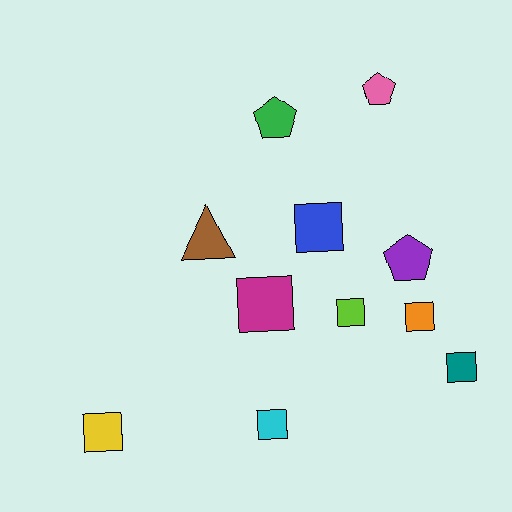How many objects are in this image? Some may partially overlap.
There are 11 objects.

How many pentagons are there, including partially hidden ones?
There are 3 pentagons.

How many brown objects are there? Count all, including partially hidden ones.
There is 1 brown object.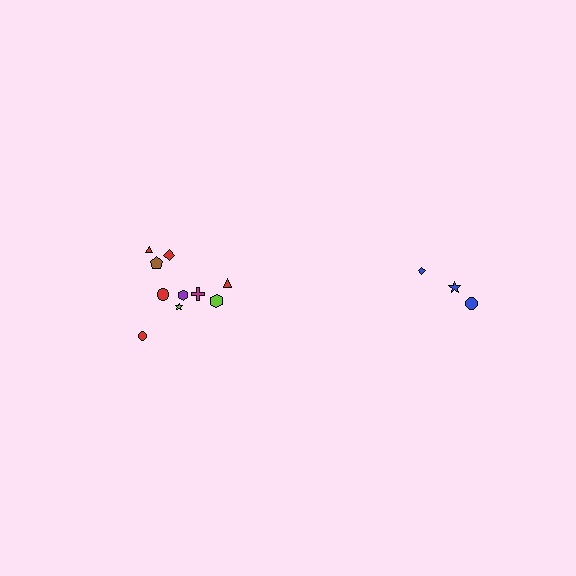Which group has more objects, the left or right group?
The left group.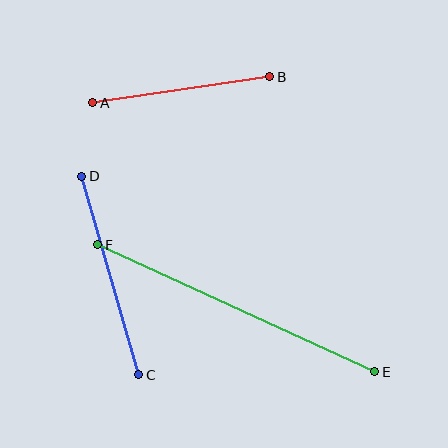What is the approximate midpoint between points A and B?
The midpoint is at approximately (181, 90) pixels.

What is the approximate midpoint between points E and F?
The midpoint is at approximately (236, 308) pixels.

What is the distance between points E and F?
The distance is approximately 304 pixels.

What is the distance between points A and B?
The distance is approximately 178 pixels.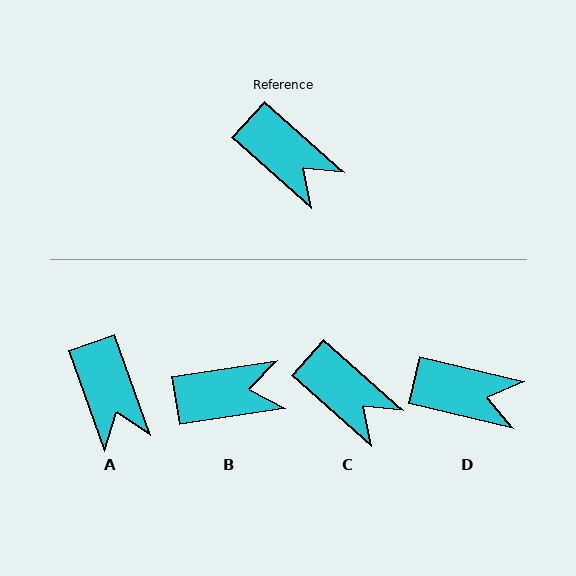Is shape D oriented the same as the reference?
No, it is off by about 28 degrees.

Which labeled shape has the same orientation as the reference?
C.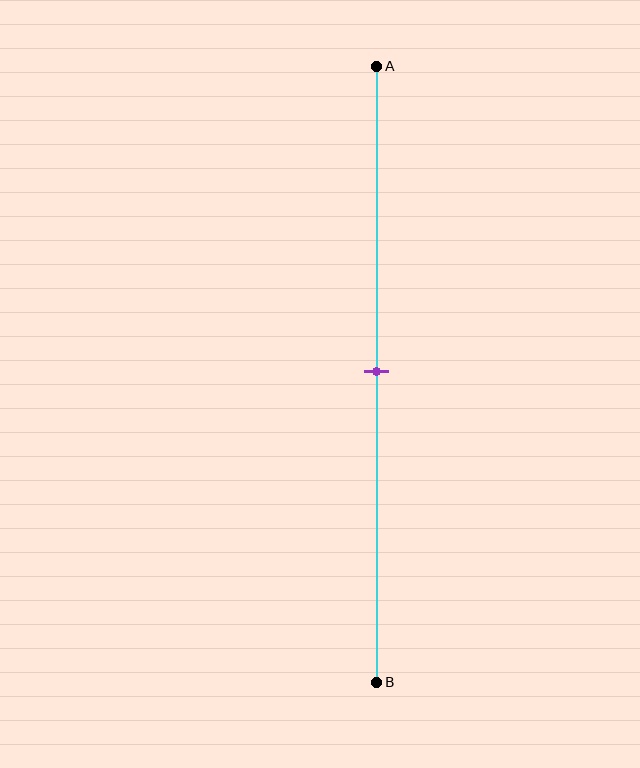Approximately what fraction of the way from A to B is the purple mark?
The purple mark is approximately 50% of the way from A to B.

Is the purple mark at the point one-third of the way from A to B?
No, the mark is at about 50% from A, not at the 33% one-third point.